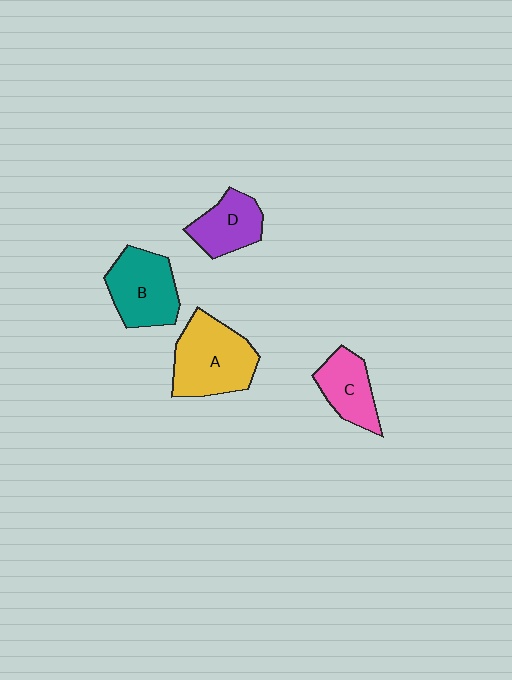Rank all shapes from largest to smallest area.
From largest to smallest: A (yellow), B (teal), D (purple), C (pink).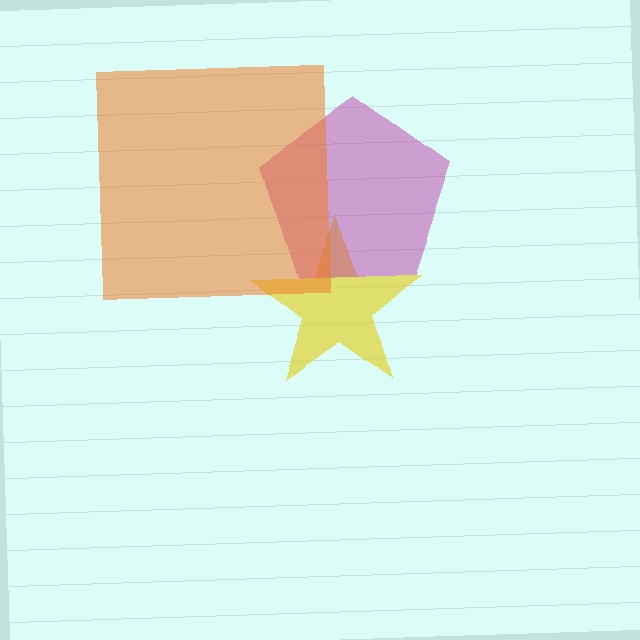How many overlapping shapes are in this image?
There are 3 overlapping shapes in the image.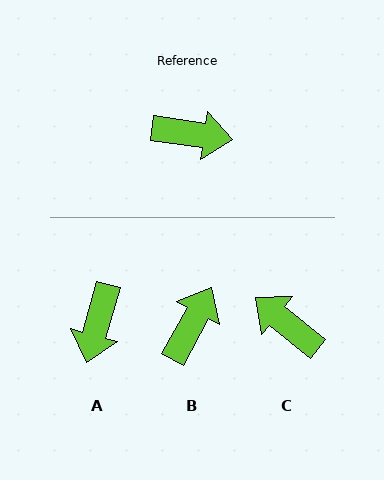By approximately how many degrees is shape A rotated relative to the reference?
Approximately 98 degrees clockwise.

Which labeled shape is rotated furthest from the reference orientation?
C, about 149 degrees away.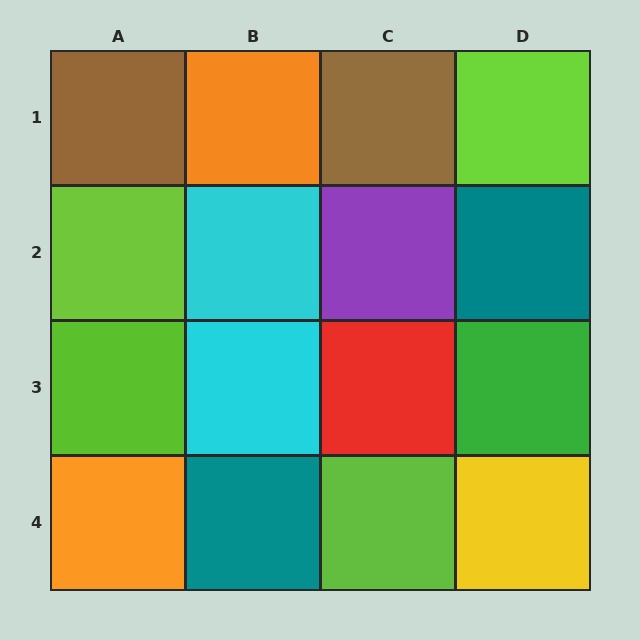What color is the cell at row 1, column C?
Brown.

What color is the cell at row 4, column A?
Orange.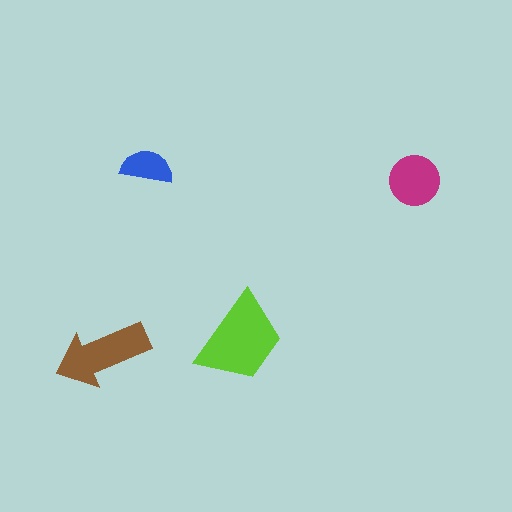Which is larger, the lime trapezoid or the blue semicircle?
The lime trapezoid.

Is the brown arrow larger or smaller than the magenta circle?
Larger.